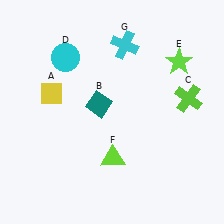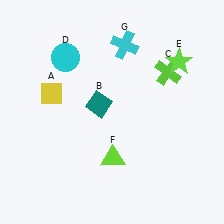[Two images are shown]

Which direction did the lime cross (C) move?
The lime cross (C) moved up.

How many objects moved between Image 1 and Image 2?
1 object moved between the two images.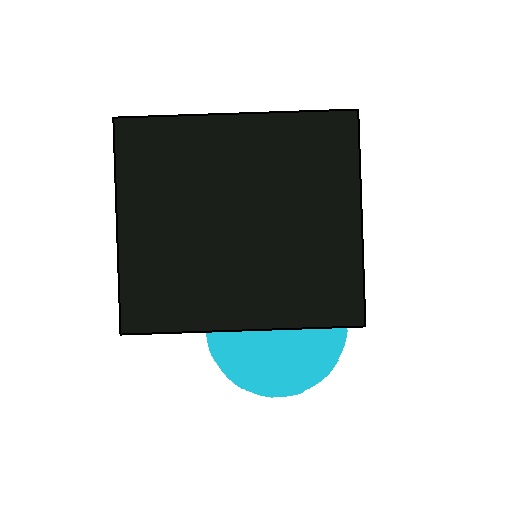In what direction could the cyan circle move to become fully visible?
The cyan circle could move down. That would shift it out from behind the black rectangle entirely.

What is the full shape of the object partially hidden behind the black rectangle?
The partially hidden object is a cyan circle.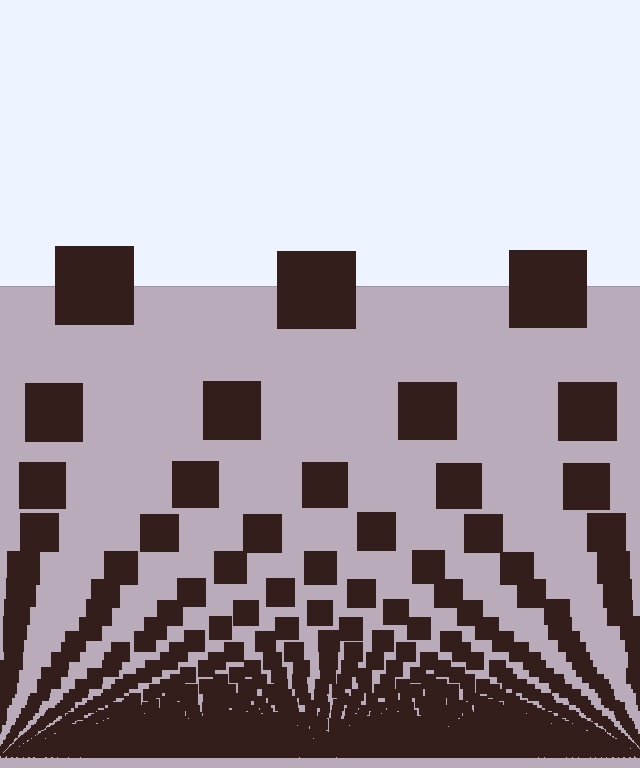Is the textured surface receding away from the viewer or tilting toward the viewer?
The surface appears to tilt toward the viewer. Texture elements get larger and sparser toward the top.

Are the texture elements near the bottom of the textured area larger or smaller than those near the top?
Smaller. The gradient is inverted — elements near the bottom are smaller and denser.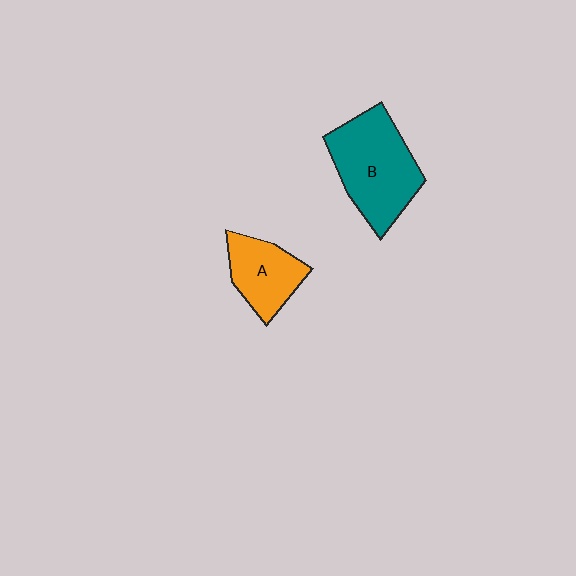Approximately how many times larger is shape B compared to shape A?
Approximately 1.7 times.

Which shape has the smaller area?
Shape A (orange).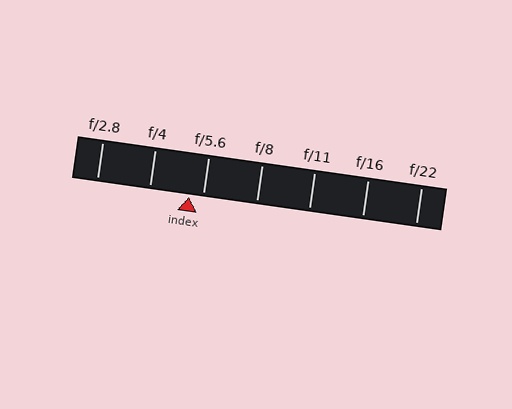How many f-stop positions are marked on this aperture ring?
There are 7 f-stop positions marked.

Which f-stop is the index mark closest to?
The index mark is closest to f/5.6.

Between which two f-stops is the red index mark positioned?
The index mark is between f/4 and f/5.6.